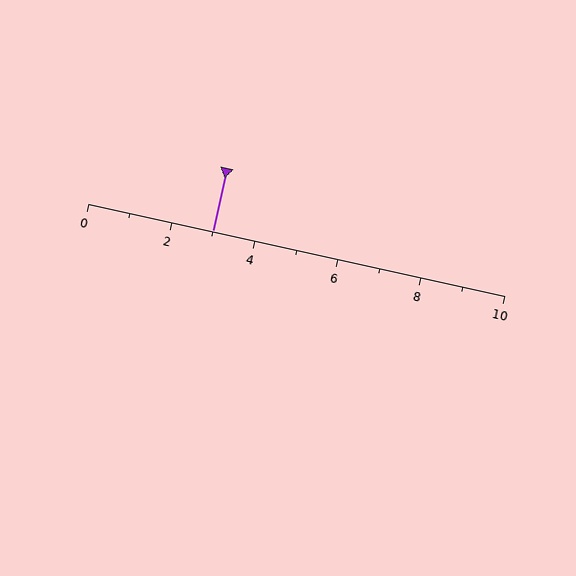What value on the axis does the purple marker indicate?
The marker indicates approximately 3.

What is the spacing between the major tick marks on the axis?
The major ticks are spaced 2 apart.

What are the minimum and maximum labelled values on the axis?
The axis runs from 0 to 10.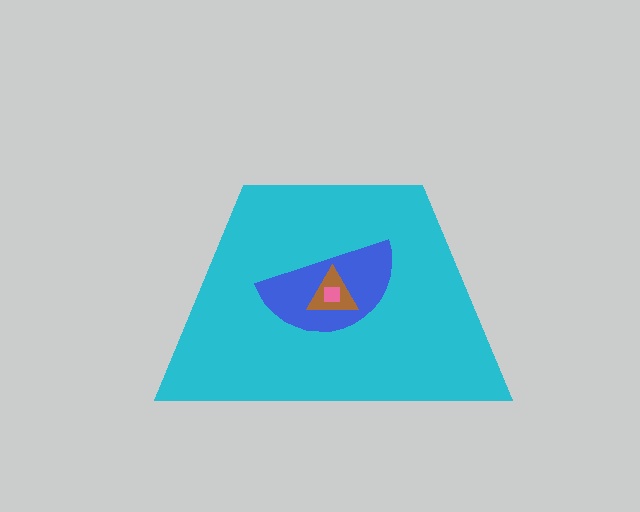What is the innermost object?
The pink square.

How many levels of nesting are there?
4.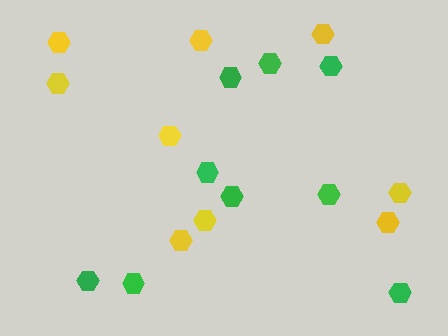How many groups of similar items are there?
There are 2 groups: one group of green hexagons (9) and one group of yellow hexagons (9).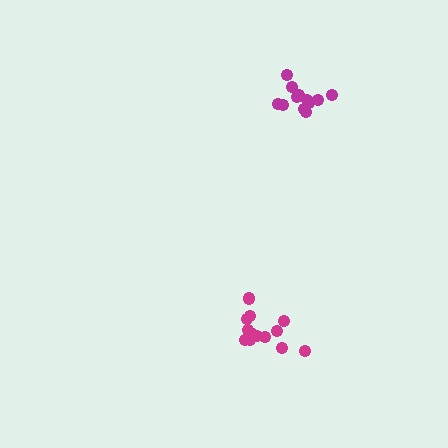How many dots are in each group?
Group 1: 13 dots, Group 2: 12 dots (25 total).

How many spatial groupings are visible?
There are 2 spatial groupings.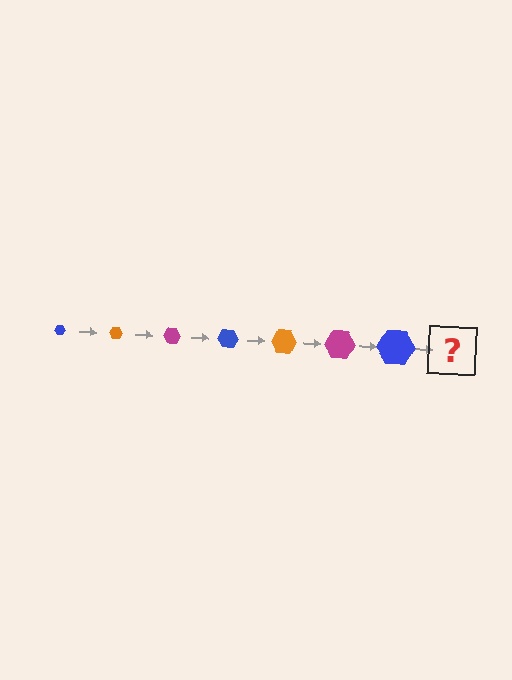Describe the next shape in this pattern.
It should be an orange hexagon, larger than the previous one.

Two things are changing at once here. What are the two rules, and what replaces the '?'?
The two rules are that the hexagon grows larger each step and the color cycles through blue, orange, and magenta. The '?' should be an orange hexagon, larger than the previous one.